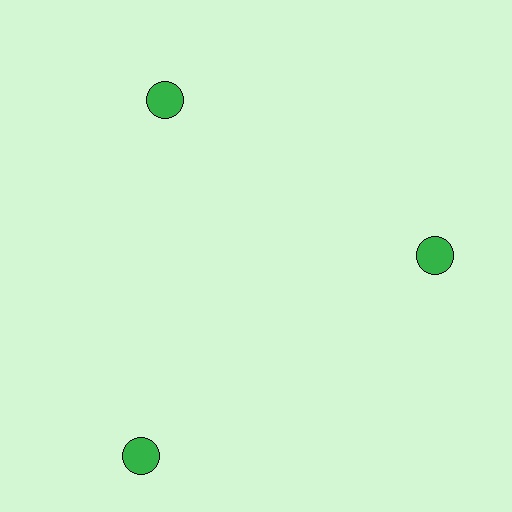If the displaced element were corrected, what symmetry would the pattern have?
It would have 3-fold rotational symmetry — the pattern would map onto itself every 120 degrees.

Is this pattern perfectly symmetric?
No. The 3 green circles are arranged in a ring, but one element near the 7 o'clock position is pushed outward from the center, breaking the 3-fold rotational symmetry.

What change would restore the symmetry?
The symmetry would be restored by moving it inward, back onto the ring so that all 3 circles sit at equal angles and equal distance from the center.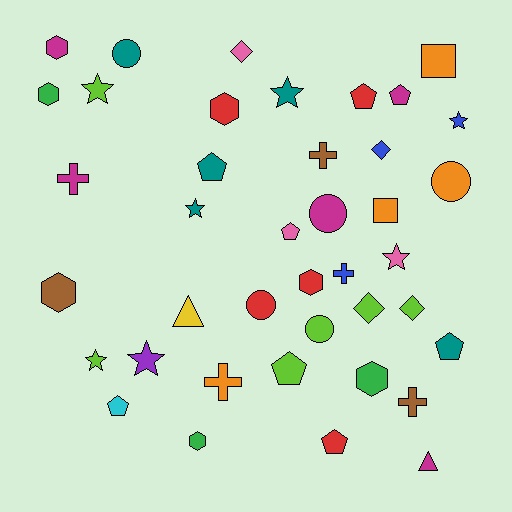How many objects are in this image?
There are 40 objects.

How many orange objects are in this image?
There are 4 orange objects.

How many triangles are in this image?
There are 2 triangles.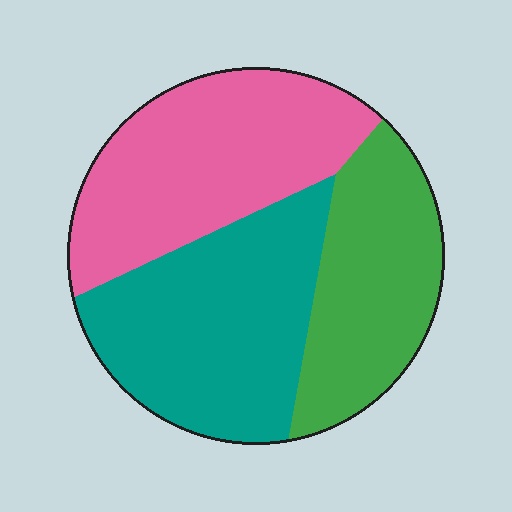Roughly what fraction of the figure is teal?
Teal covers around 35% of the figure.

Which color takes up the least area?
Green, at roughly 25%.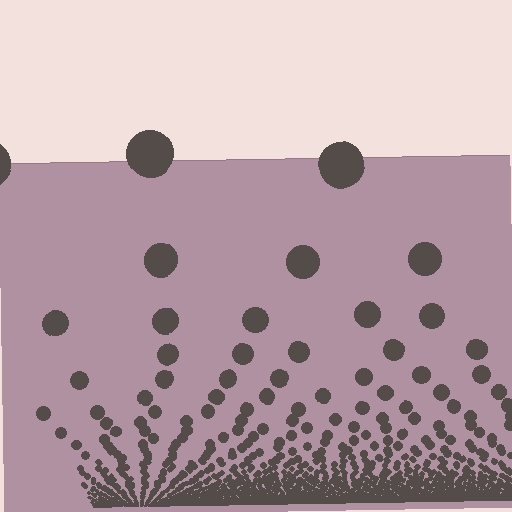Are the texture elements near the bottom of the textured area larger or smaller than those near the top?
Smaller. The gradient is inverted — elements near the bottom are smaller and denser.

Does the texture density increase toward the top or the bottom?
Density increases toward the bottom.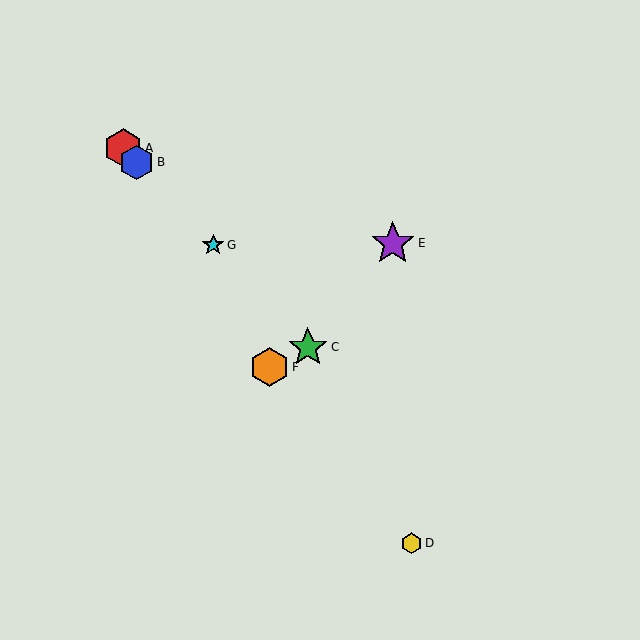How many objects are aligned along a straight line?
4 objects (A, B, C, G) are aligned along a straight line.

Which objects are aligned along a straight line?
Objects A, B, C, G are aligned along a straight line.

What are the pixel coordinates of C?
Object C is at (308, 347).